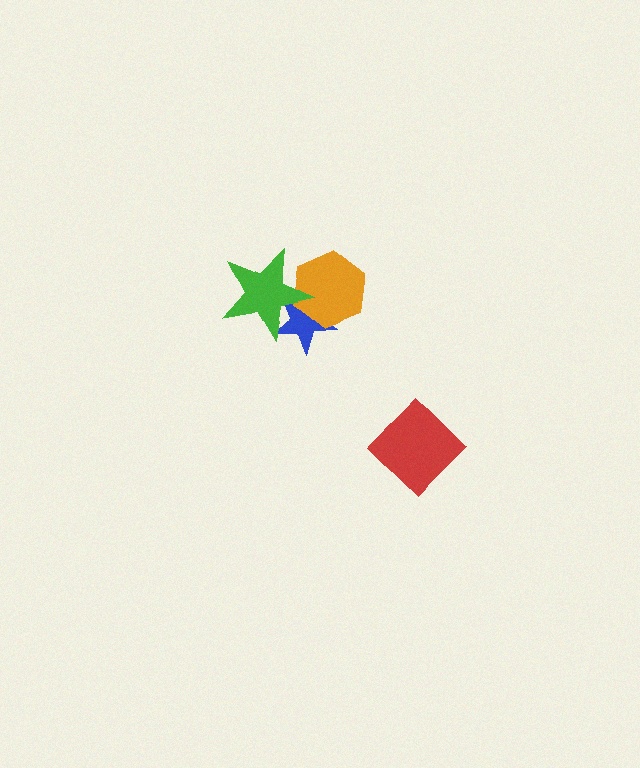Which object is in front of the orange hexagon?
The green star is in front of the orange hexagon.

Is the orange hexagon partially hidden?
Yes, it is partially covered by another shape.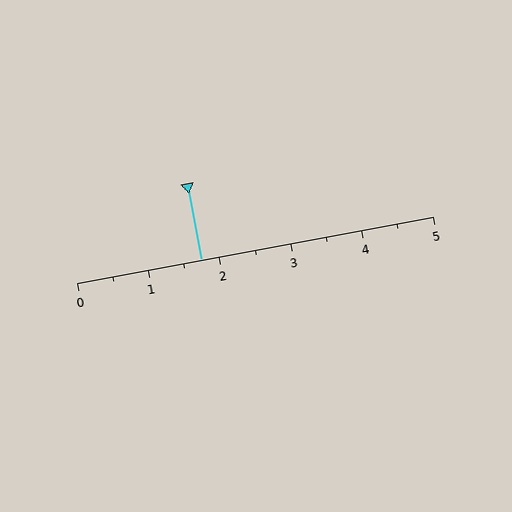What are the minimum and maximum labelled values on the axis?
The axis runs from 0 to 5.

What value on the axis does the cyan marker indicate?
The marker indicates approximately 1.8.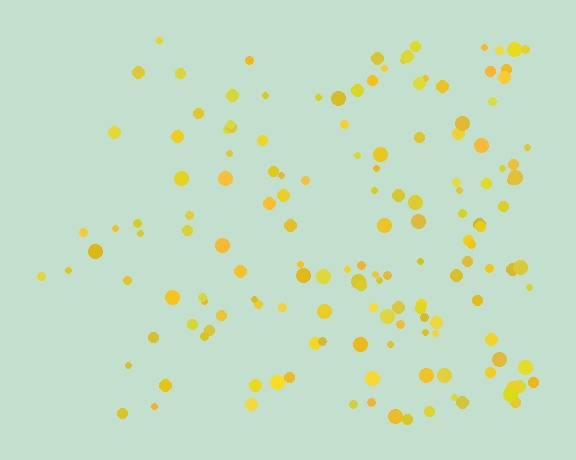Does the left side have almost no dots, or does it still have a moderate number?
Still a moderate number, just noticeably fewer than the right.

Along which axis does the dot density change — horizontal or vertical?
Horizontal.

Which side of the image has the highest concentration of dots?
The right.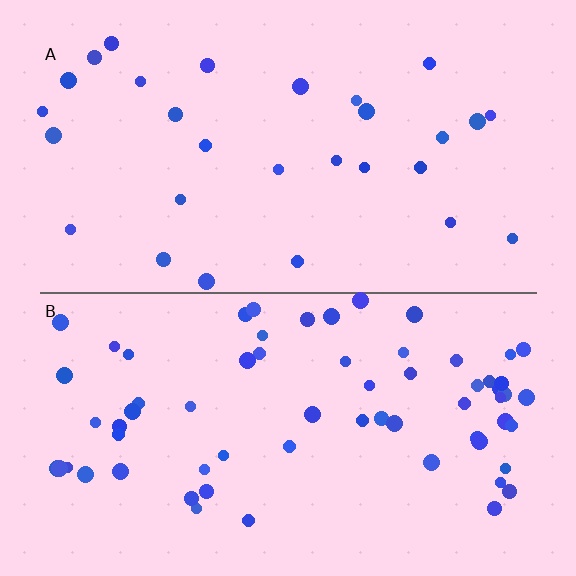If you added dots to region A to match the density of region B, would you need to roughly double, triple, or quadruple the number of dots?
Approximately double.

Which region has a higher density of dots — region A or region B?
B (the bottom).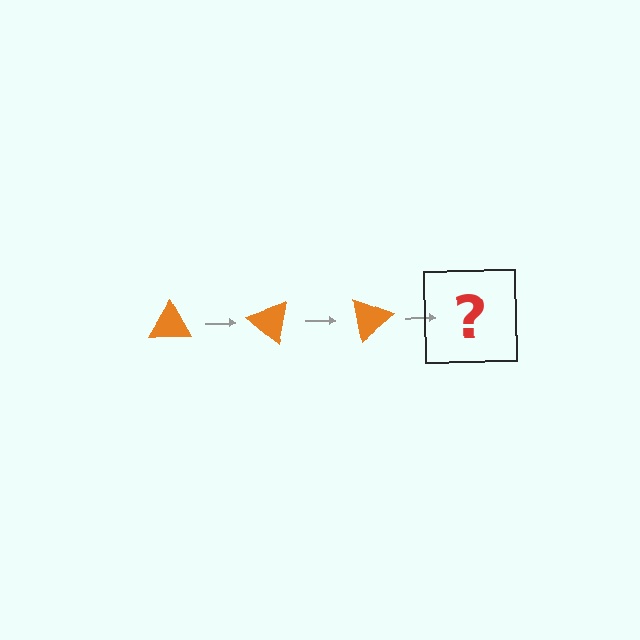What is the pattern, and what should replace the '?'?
The pattern is that the triangle rotates 40 degrees each step. The '?' should be an orange triangle rotated 120 degrees.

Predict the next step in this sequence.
The next step is an orange triangle rotated 120 degrees.